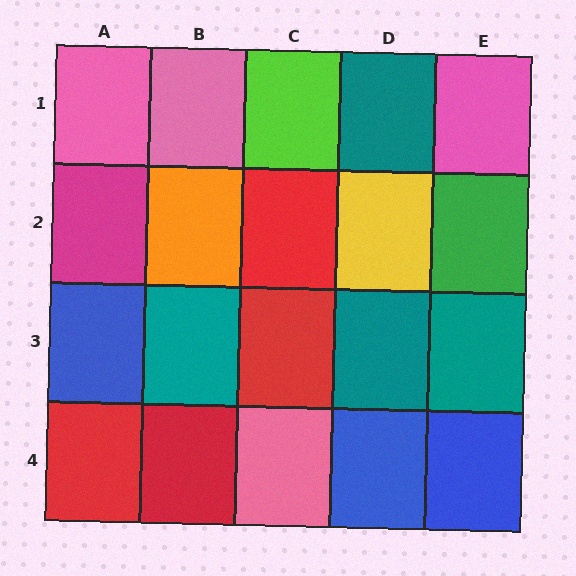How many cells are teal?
4 cells are teal.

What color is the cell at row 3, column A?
Blue.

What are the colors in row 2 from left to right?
Magenta, orange, red, yellow, green.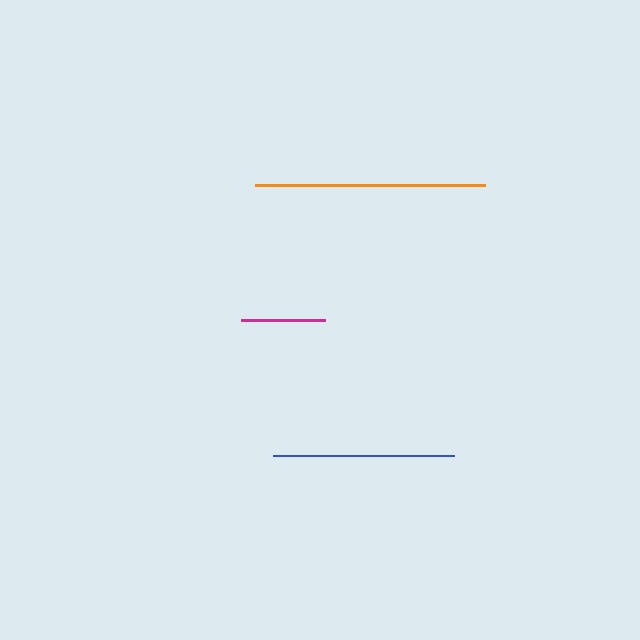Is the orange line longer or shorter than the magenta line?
The orange line is longer than the magenta line.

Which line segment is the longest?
The orange line is the longest at approximately 230 pixels.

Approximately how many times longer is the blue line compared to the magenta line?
The blue line is approximately 2.1 times the length of the magenta line.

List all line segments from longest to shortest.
From longest to shortest: orange, blue, magenta.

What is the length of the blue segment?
The blue segment is approximately 181 pixels long.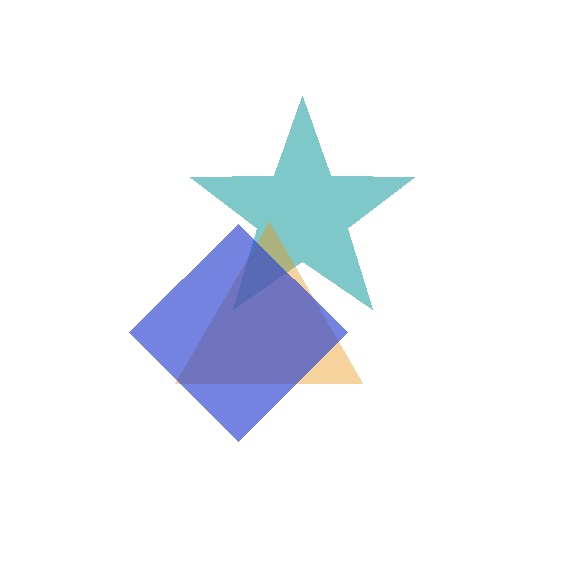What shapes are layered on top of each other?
The layered shapes are: a teal star, an orange triangle, a blue diamond.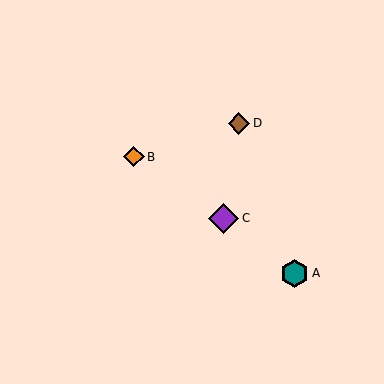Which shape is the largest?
The purple diamond (labeled C) is the largest.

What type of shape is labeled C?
Shape C is a purple diamond.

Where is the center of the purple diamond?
The center of the purple diamond is at (224, 218).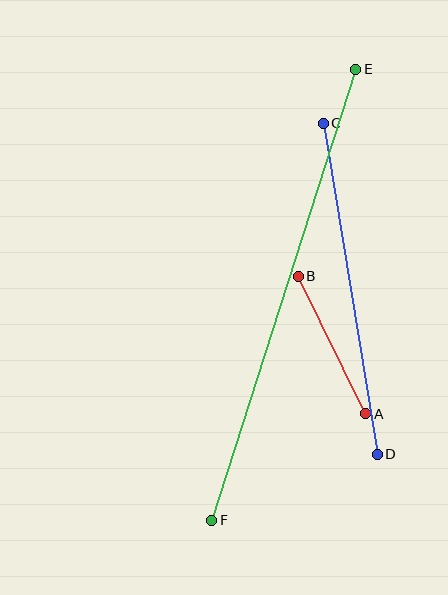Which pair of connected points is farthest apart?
Points E and F are farthest apart.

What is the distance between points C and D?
The distance is approximately 336 pixels.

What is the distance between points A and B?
The distance is approximately 153 pixels.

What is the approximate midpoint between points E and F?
The midpoint is at approximately (284, 295) pixels.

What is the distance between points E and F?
The distance is approximately 474 pixels.